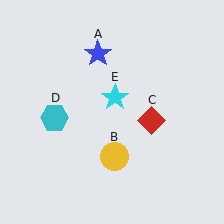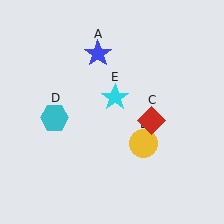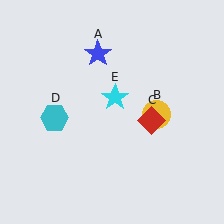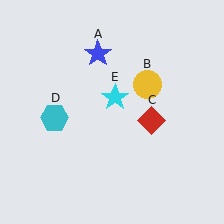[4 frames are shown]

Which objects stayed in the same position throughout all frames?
Blue star (object A) and red diamond (object C) and cyan hexagon (object D) and cyan star (object E) remained stationary.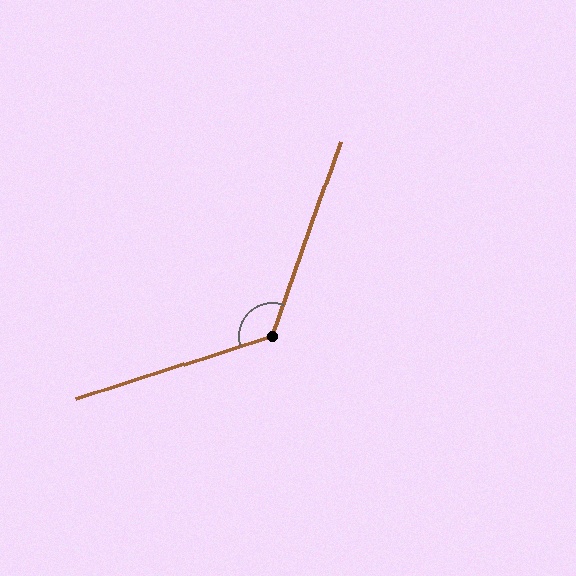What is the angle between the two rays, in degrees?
Approximately 127 degrees.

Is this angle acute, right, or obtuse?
It is obtuse.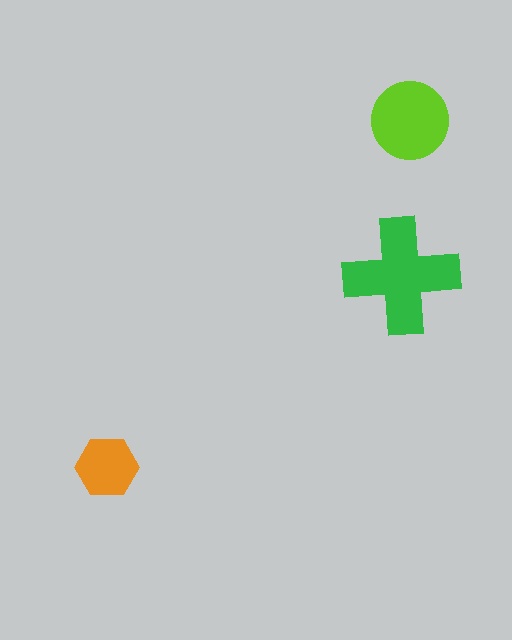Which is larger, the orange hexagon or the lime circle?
The lime circle.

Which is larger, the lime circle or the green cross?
The green cross.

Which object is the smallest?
The orange hexagon.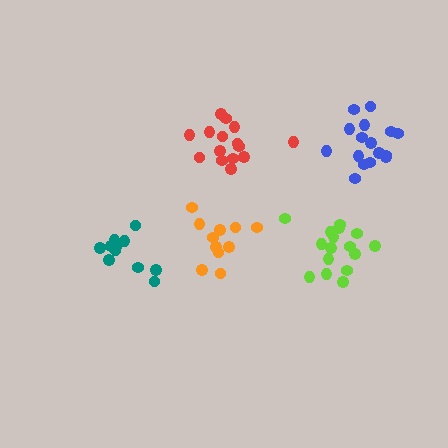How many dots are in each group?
Group 1: 11 dots, Group 2: 15 dots, Group 3: 11 dots, Group 4: 16 dots, Group 5: 16 dots (69 total).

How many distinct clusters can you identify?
There are 5 distinct clusters.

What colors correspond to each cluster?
The clusters are colored: teal, red, orange, blue, lime.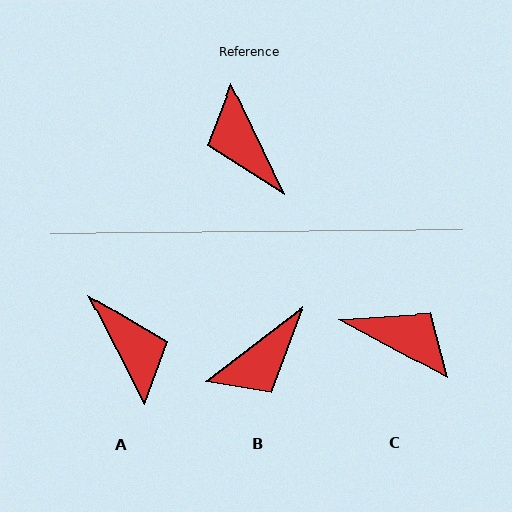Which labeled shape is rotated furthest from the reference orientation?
A, about 179 degrees away.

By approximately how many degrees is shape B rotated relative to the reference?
Approximately 101 degrees counter-clockwise.